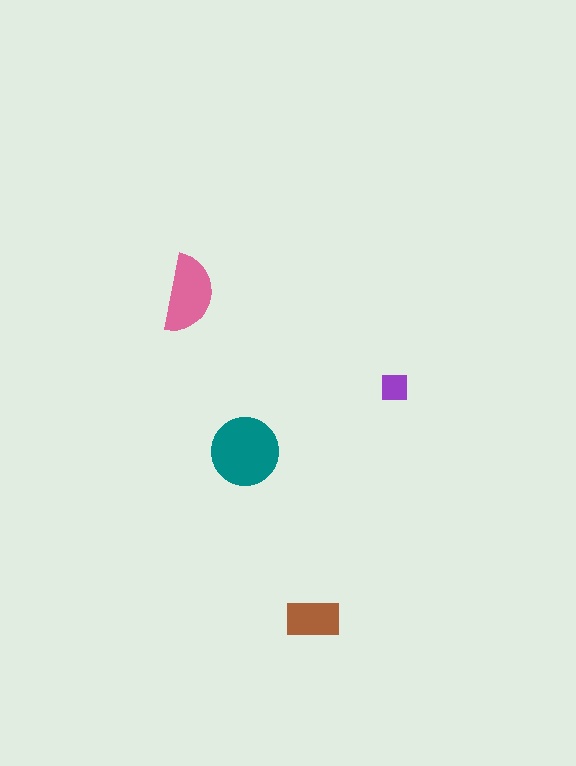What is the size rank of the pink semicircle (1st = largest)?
2nd.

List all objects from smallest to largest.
The purple square, the brown rectangle, the pink semicircle, the teal circle.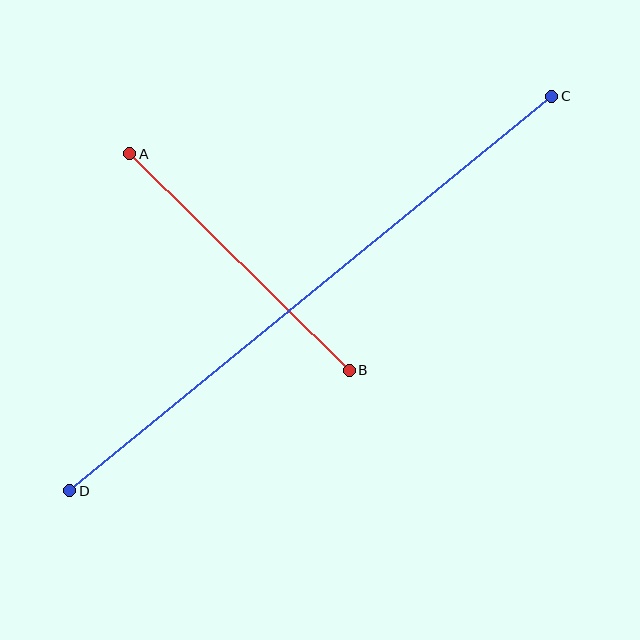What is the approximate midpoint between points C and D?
The midpoint is at approximately (311, 294) pixels.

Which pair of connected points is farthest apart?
Points C and D are farthest apart.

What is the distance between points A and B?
The distance is approximately 308 pixels.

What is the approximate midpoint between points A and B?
The midpoint is at approximately (239, 262) pixels.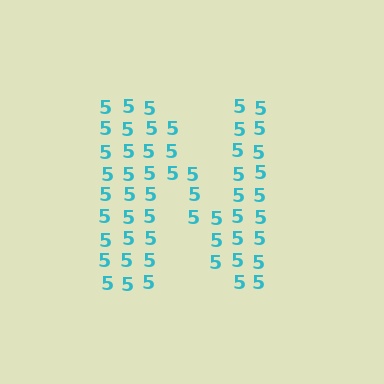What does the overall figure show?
The overall figure shows the letter N.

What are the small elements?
The small elements are digit 5's.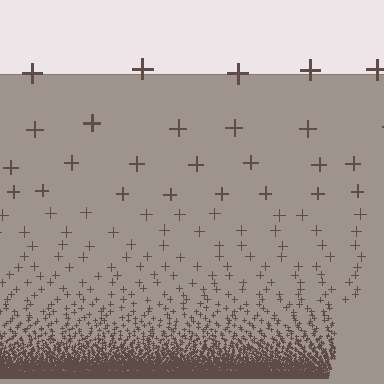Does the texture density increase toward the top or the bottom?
Density increases toward the bottom.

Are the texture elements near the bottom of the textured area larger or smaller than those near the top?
Smaller. The gradient is inverted — elements near the bottom are smaller and denser.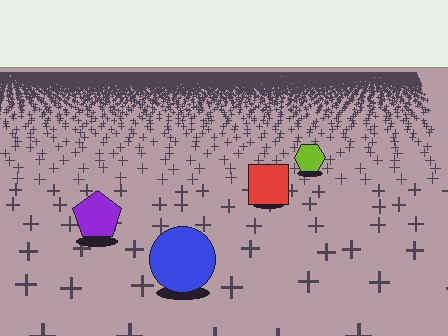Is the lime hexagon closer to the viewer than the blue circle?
No. The blue circle is closer — you can tell from the texture gradient: the ground texture is coarser near it.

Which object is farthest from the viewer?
The lime hexagon is farthest from the viewer. It appears smaller and the ground texture around it is denser.